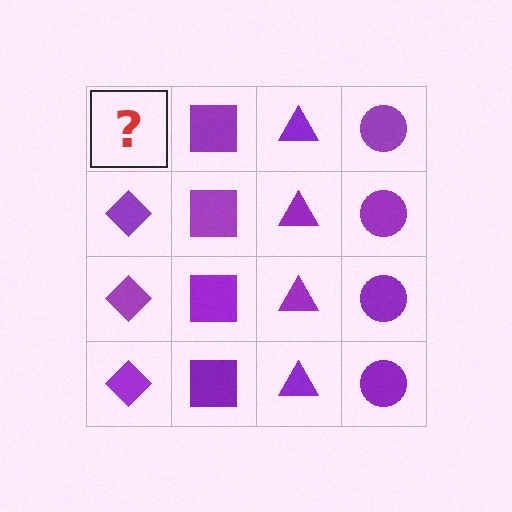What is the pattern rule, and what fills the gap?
The rule is that each column has a consistent shape. The gap should be filled with a purple diamond.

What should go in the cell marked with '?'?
The missing cell should contain a purple diamond.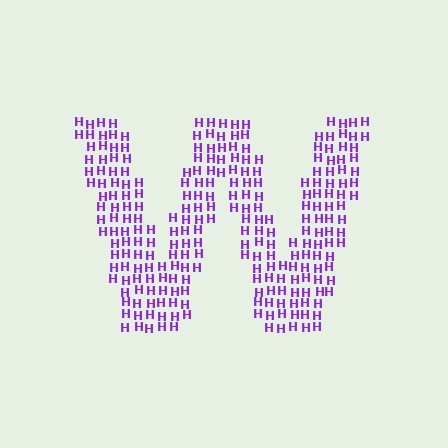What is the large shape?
The large shape is the letter W.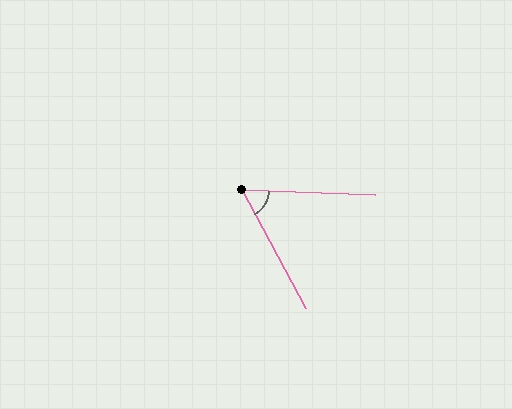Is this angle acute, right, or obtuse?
It is acute.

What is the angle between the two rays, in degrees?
Approximately 60 degrees.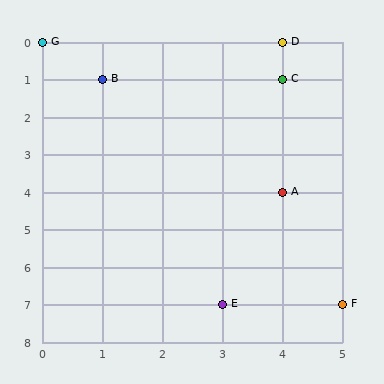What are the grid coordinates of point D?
Point D is at grid coordinates (4, 0).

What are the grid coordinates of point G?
Point G is at grid coordinates (0, 0).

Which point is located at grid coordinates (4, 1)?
Point C is at (4, 1).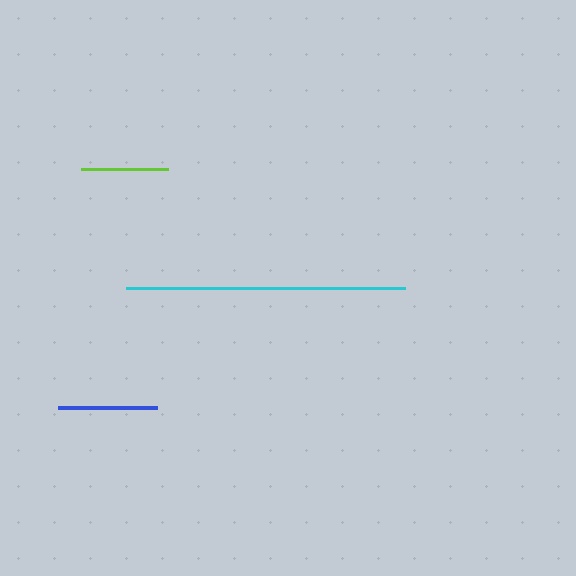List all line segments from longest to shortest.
From longest to shortest: cyan, blue, lime.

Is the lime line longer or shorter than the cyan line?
The cyan line is longer than the lime line.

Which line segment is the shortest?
The lime line is the shortest at approximately 87 pixels.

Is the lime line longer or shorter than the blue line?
The blue line is longer than the lime line.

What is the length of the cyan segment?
The cyan segment is approximately 279 pixels long.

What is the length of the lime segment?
The lime segment is approximately 87 pixels long.